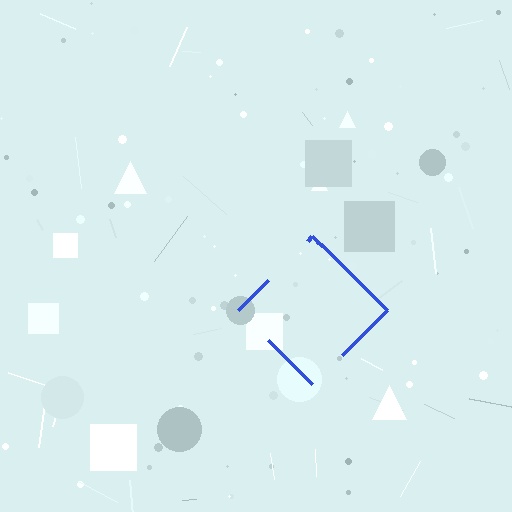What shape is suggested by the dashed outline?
The dashed outline suggests a diamond.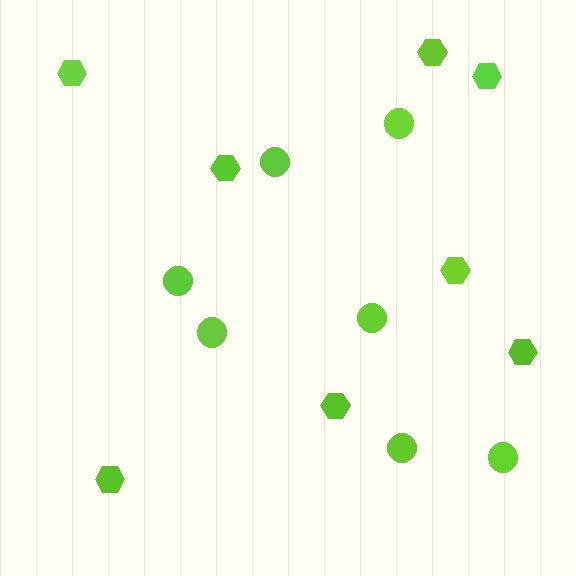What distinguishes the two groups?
There are 2 groups: one group of circles (7) and one group of hexagons (8).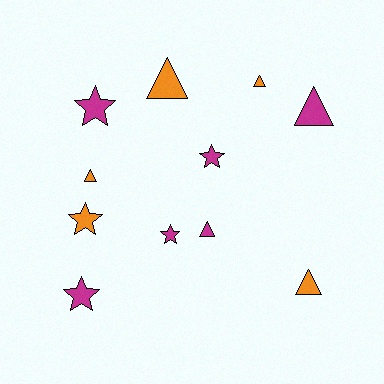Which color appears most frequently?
Magenta, with 6 objects.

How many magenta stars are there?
There are 4 magenta stars.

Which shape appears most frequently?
Triangle, with 6 objects.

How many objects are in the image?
There are 11 objects.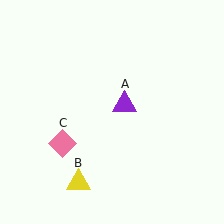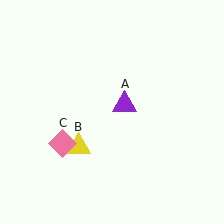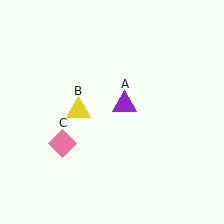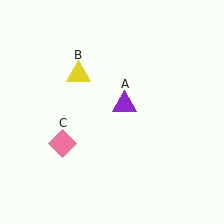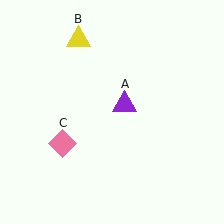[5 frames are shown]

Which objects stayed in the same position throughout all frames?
Purple triangle (object A) and pink diamond (object C) remained stationary.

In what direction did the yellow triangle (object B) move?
The yellow triangle (object B) moved up.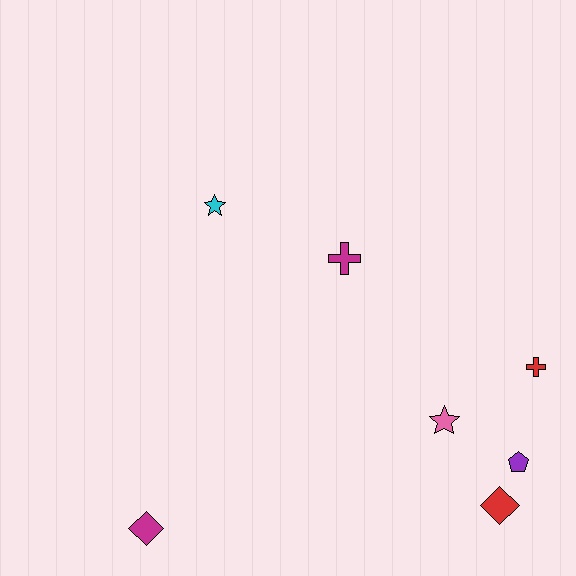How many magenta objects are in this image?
There are 2 magenta objects.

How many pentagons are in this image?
There is 1 pentagon.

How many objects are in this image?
There are 7 objects.